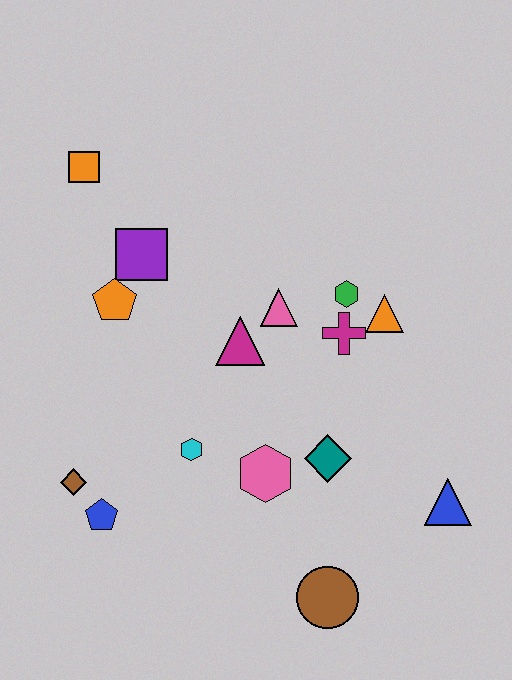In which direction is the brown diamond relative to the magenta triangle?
The brown diamond is to the left of the magenta triangle.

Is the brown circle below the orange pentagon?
Yes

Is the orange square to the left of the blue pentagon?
Yes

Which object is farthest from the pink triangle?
The brown circle is farthest from the pink triangle.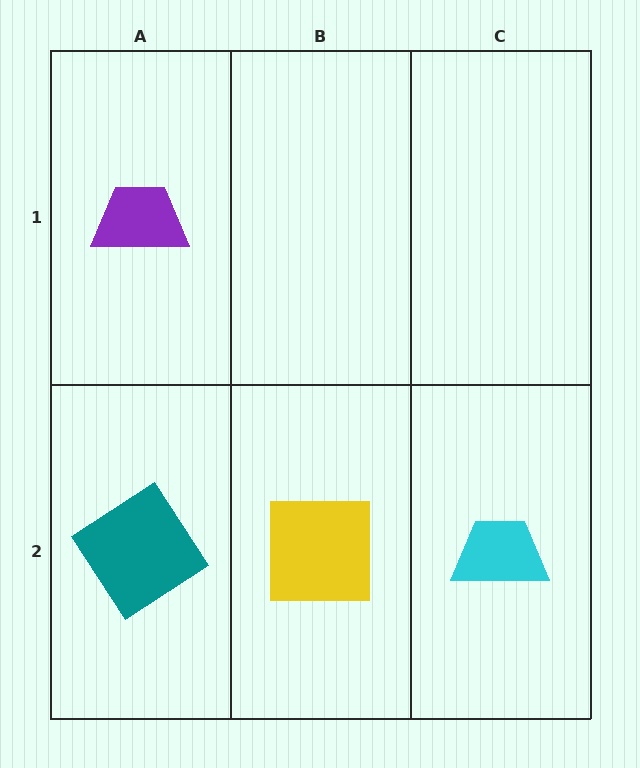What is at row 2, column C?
A cyan trapezoid.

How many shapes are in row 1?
1 shape.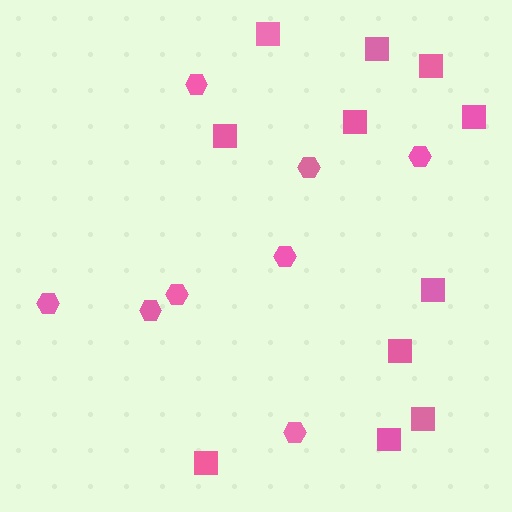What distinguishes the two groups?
There are 2 groups: one group of squares (11) and one group of hexagons (8).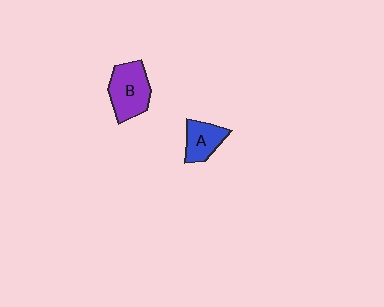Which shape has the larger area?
Shape B (purple).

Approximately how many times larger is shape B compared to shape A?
Approximately 1.5 times.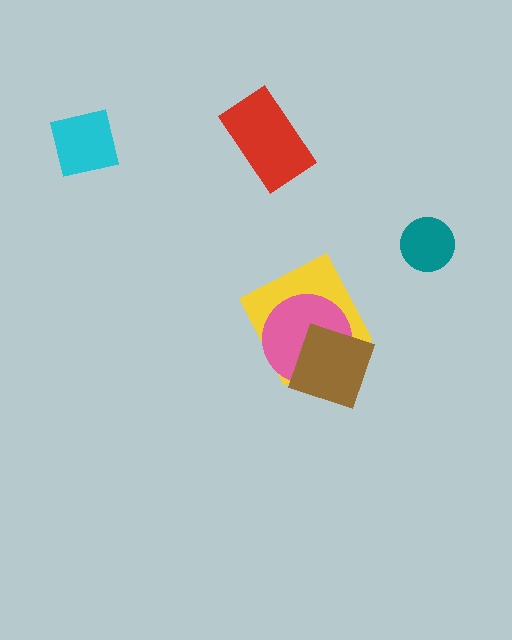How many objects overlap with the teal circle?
0 objects overlap with the teal circle.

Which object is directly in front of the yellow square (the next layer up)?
The pink circle is directly in front of the yellow square.